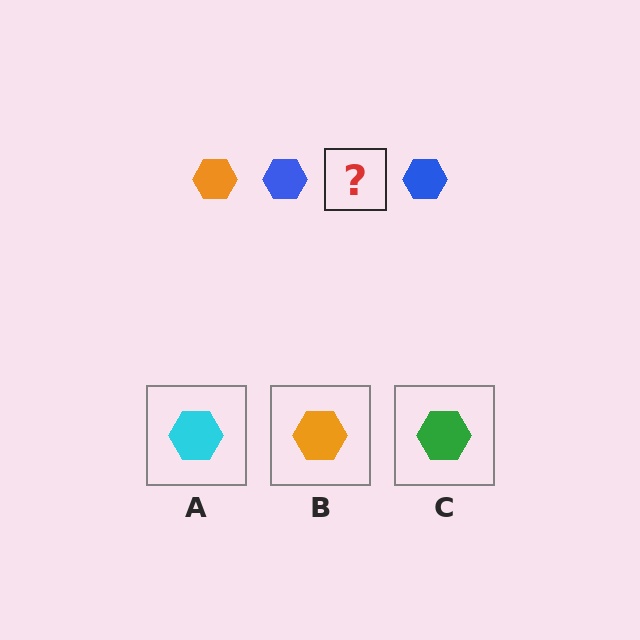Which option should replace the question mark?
Option B.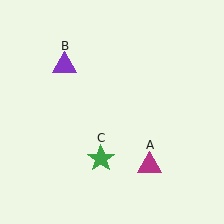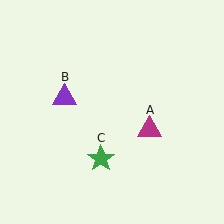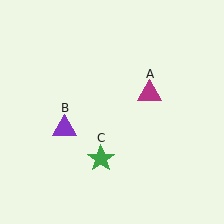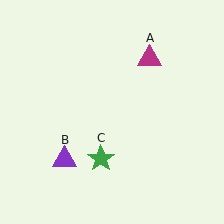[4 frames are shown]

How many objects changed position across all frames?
2 objects changed position: magenta triangle (object A), purple triangle (object B).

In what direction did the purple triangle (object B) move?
The purple triangle (object B) moved down.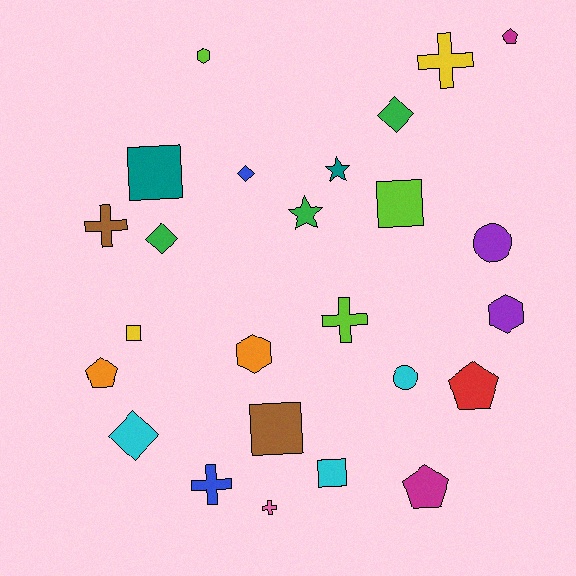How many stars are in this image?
There are 2 stars.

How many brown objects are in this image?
There are 2 brown objects.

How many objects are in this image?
There are 25 objects.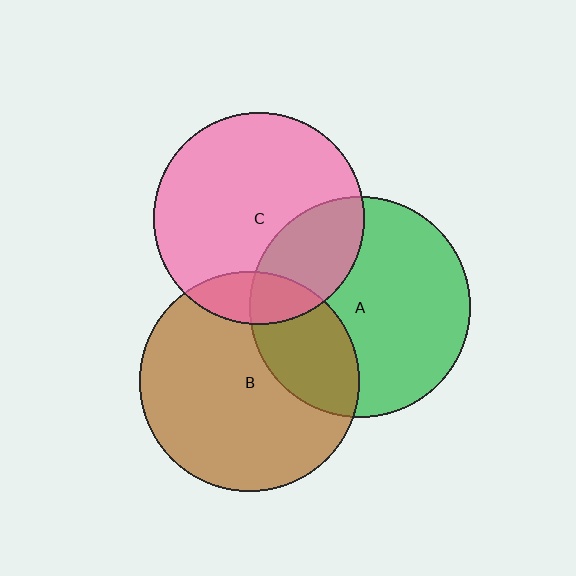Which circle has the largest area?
Circle A (green).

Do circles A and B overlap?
Yes.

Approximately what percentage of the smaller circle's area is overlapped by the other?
Approximately 30%.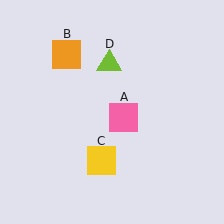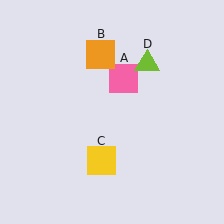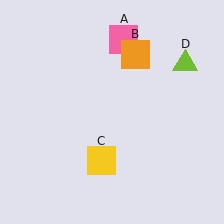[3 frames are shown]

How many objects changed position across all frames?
3 objects changed position: pink square (object A), orange square (object B), lime triangle (object D).